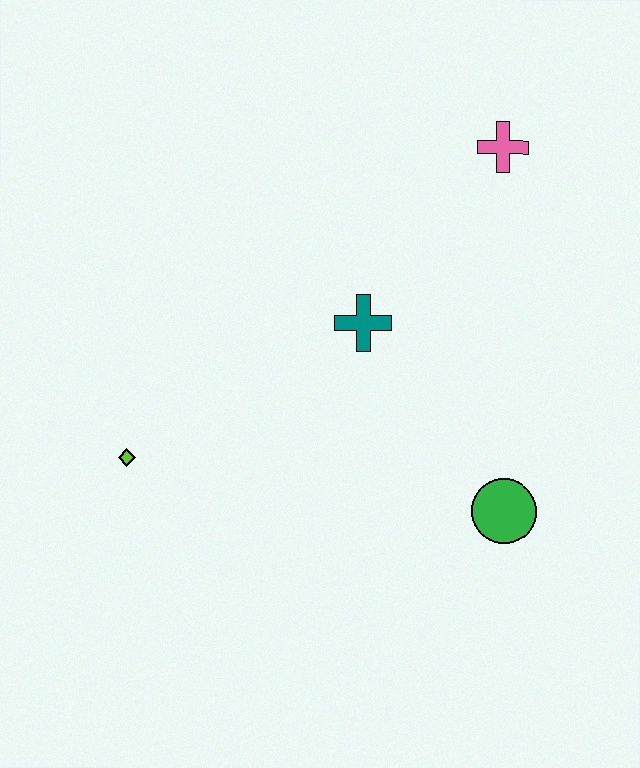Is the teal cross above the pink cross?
No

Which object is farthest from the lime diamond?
The pink cross is farthest from the lime diamond.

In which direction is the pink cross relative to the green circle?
The pink cross is above the green circle.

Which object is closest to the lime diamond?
The teal cross is closest to the lime diamond.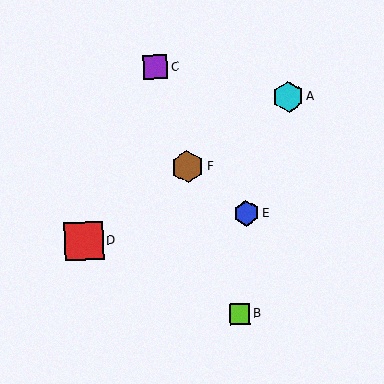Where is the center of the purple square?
The center of the purple square is at (155, 67).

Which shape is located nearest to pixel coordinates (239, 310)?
The lime square (labeled B) at (240, 314) is nearest to that location.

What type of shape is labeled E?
Shape E is a blue hexagon.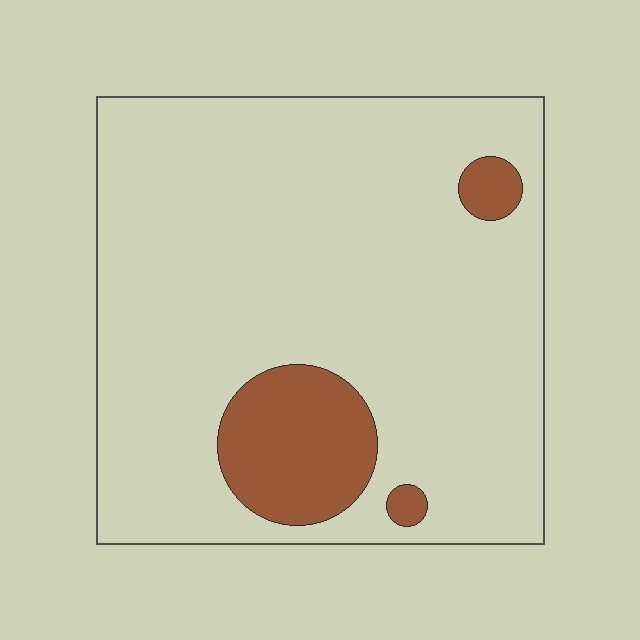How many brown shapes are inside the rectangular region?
3.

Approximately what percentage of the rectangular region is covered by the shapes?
Approximately 10%.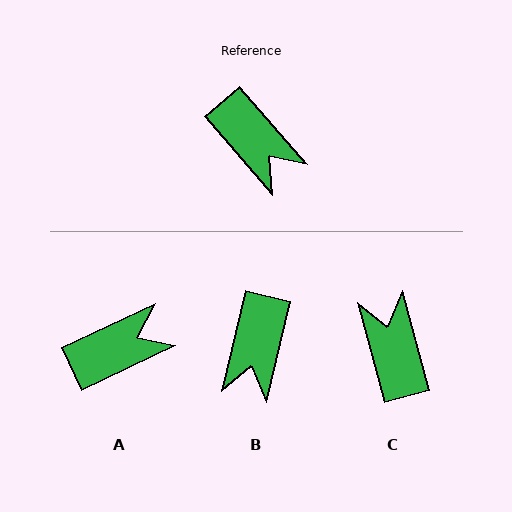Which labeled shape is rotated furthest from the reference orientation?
C, about 154 degrees away.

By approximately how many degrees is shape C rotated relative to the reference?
Approximately 154 degrees counter-clockwise.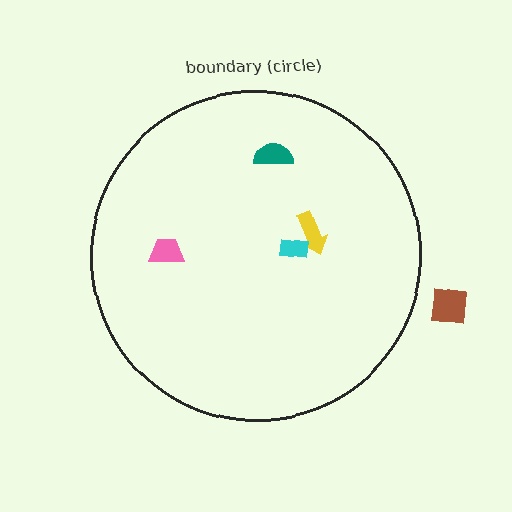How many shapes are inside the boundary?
4 inside, 1 outside.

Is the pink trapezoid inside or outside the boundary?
Inside.